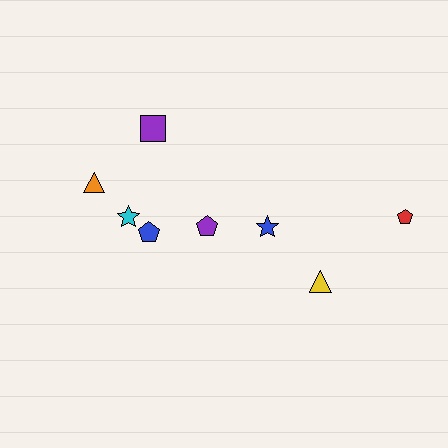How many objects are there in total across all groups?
There are 8 objects.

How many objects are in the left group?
There are 5 objects.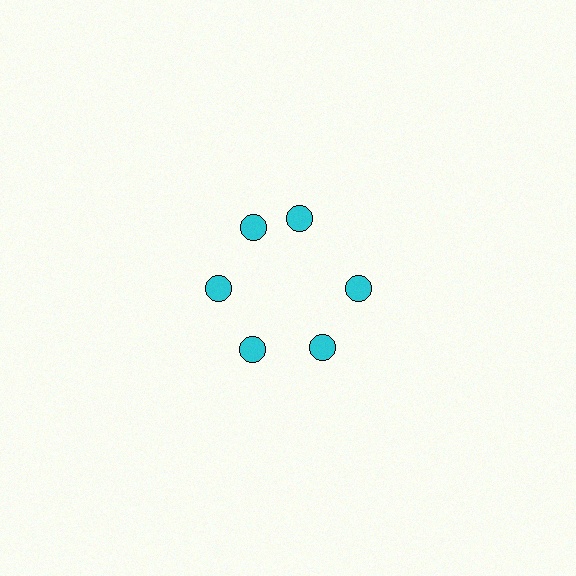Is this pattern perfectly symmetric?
No. The 6 cyan circles are arranged in a ring, but one element near the 1 o'clock position is rotated out of alignment along the ring, breaking the 6-fold rotational symmetry.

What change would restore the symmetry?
The symmetry would be restored by rotating it back into even spacing with its neighbors so that all 6 circles sit at equal angles and equal distance from the center.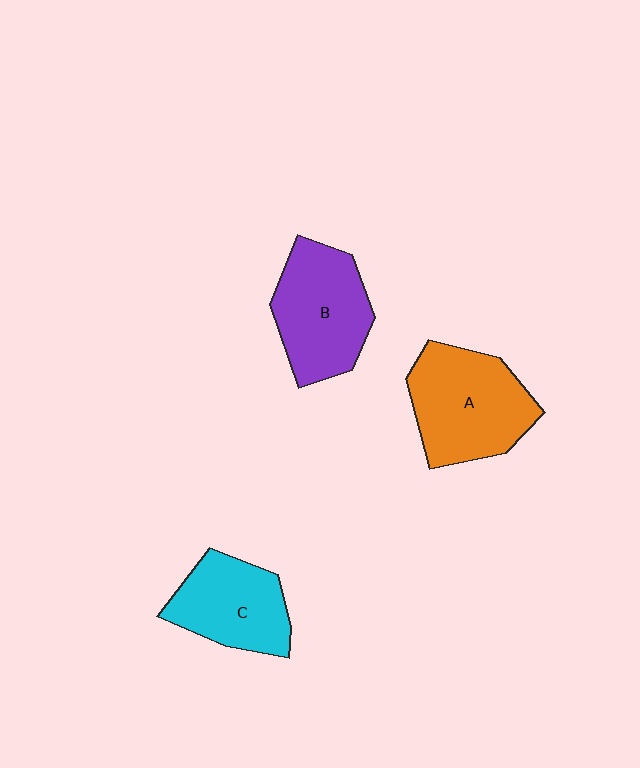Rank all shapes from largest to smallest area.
From largest to smallest: A (orange), B (purple), C (cyan).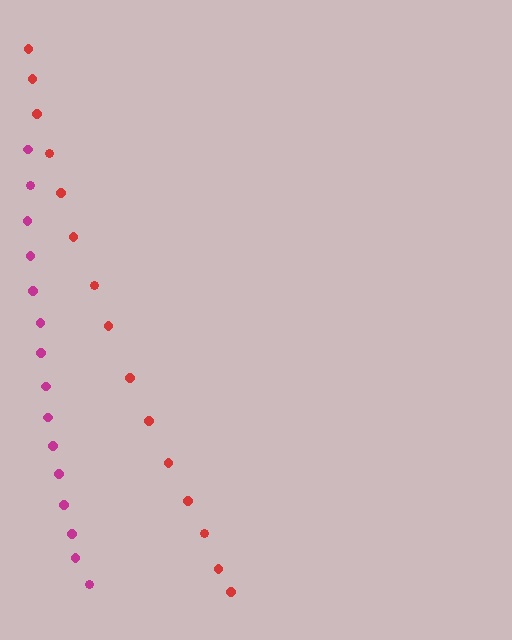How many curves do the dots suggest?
There are 2 distinct paths.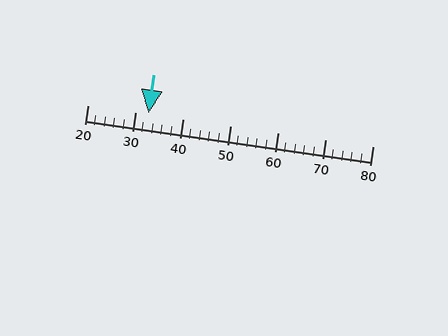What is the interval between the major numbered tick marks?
The major tick marks are spaced 10 units apart.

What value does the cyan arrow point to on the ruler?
The cyan arrow points to approximately 33.